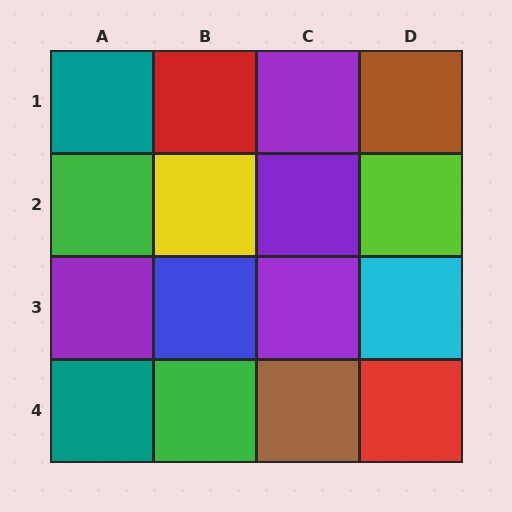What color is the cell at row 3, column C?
Purple.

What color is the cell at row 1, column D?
Brown.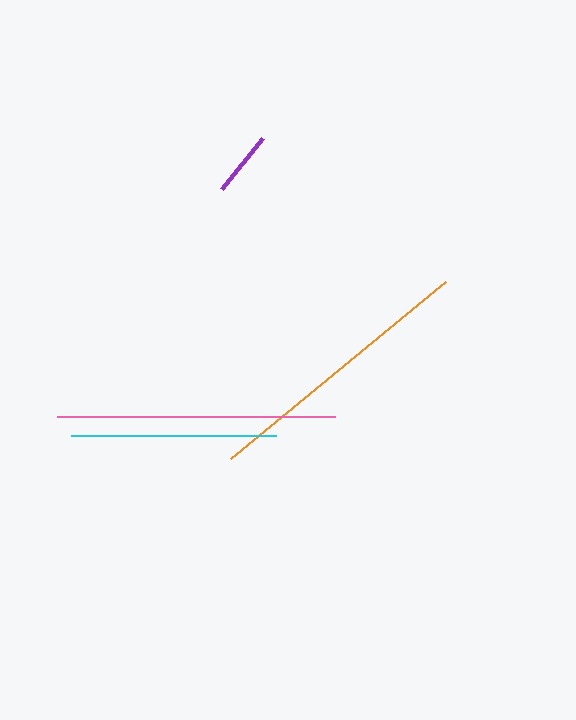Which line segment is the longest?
The orange line is the longest at approximately 279 pixels.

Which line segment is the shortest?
The purple line is the shortest at approximately 65 pixels.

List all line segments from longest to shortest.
From longest to shortest: orange, pink, cyan, purple.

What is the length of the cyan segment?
The cyan segment is approximately 206 pixels long.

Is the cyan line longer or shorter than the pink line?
The pink line is longer than the cyan line.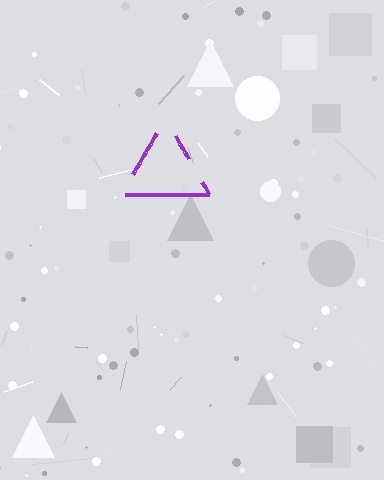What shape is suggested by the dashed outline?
The dashed outline suggests a triangle.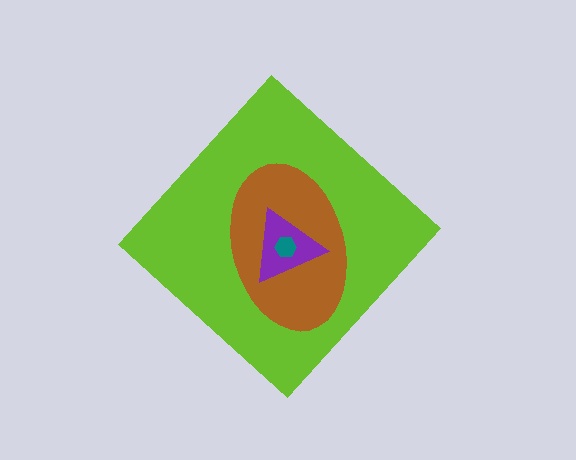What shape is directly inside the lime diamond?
The brown ellipse.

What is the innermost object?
The teal hexagon.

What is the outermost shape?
The lime diamond.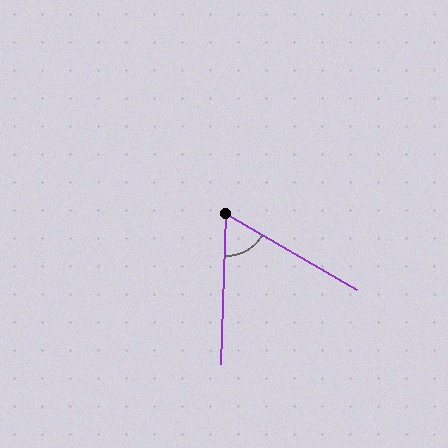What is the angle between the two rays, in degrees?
Approximately 62 degrees.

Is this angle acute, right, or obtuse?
It is acute.